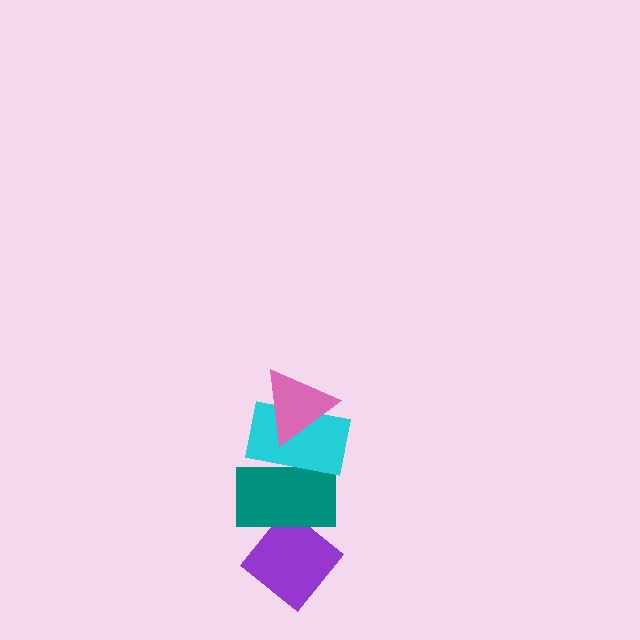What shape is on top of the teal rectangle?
The cyan rectangle is on top of the teal rectangle.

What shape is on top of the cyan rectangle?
The pink triangle is on top of the cyan rectangle.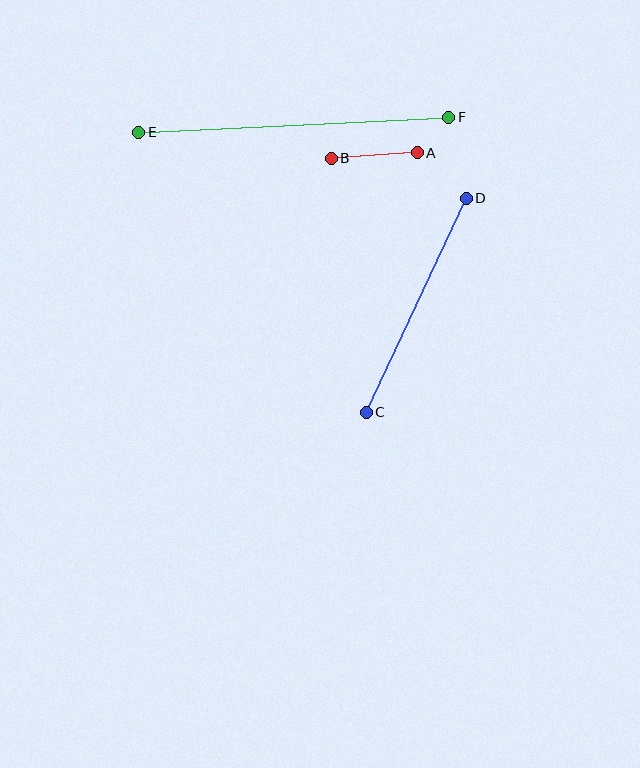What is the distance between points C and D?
The distance is approximately 236 pixels.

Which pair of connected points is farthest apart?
Points E and F are farthest apart.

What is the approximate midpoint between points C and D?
The midpoint is at approximately (416, 305) pixels.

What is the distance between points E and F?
The distance is approximately 311 pixels.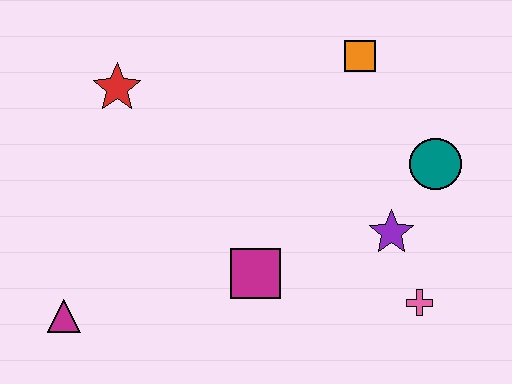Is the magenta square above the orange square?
No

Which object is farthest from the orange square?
The magenta triangle is farthest from the orange square.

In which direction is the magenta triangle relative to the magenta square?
The magenta triangle is to the left of the magenta square.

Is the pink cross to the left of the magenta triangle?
No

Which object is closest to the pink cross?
The purple star is closest to the pink cross.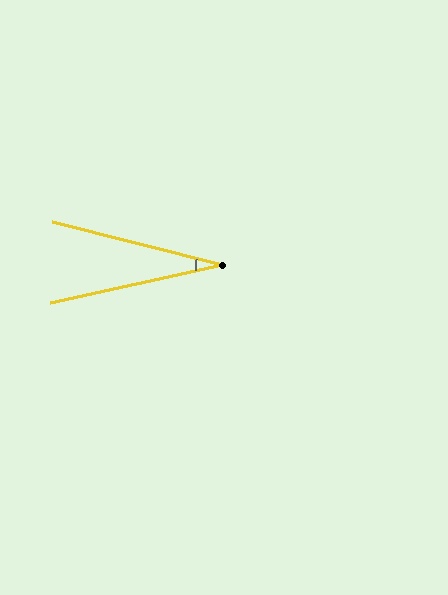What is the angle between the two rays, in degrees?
Approximately 27 degrees.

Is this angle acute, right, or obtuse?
It is acute.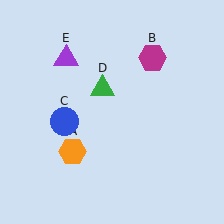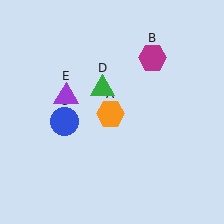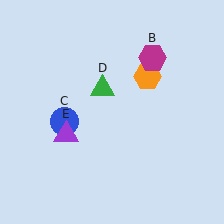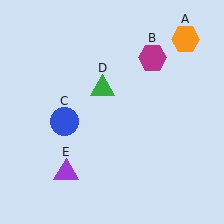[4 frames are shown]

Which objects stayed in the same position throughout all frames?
Magenta hexagon (object B) and blue circle (object C) and green triangle (object D) remained stationary.